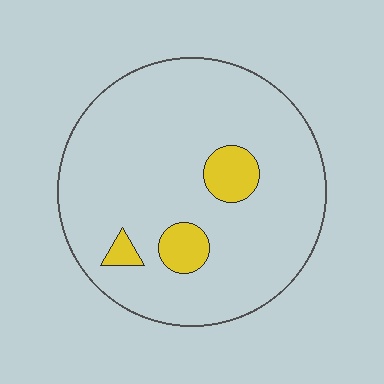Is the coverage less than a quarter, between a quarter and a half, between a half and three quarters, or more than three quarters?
Less than a quarter.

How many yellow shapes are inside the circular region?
3.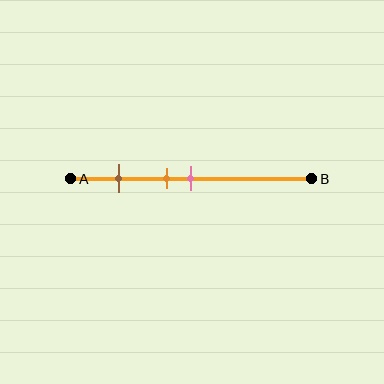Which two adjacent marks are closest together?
The orange and pink marks are the closest adjacent pair.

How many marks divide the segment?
There are 3 marks dividing the segment.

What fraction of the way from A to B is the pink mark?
The pink mark is approximately 50% (0.5) of the way from A to B.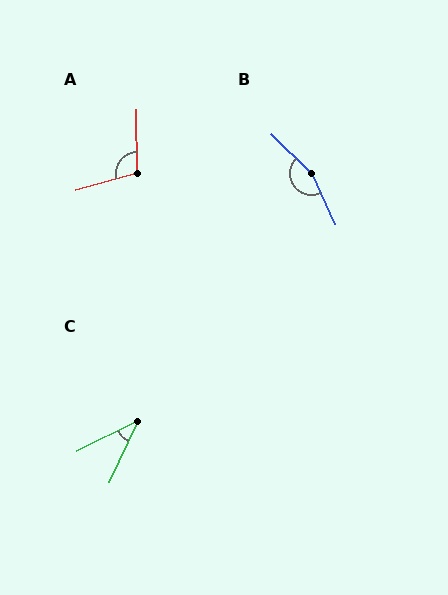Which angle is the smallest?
C, at approximately 38 degrees.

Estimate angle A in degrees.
Approximately 105 degrees.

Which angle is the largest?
B, at approximately 160 degrees.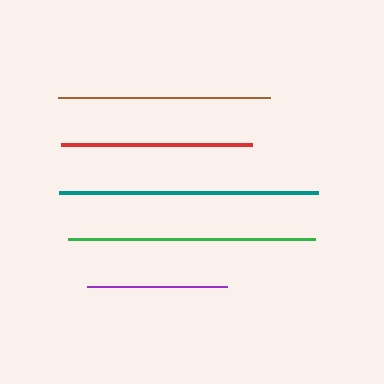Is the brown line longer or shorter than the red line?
The brown line is longer than the red line.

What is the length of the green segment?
The green segment is approximately 248 pixels long.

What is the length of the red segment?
The red segment is approximately 191 pixels long.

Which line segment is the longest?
The teal line is the longest at approximately 259 pixels.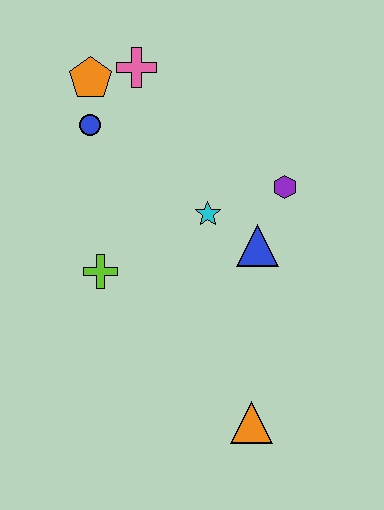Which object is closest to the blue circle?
The orange pentagon is closest to the blue circle.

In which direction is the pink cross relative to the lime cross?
The pink cross is above the lime cross.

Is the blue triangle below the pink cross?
Yes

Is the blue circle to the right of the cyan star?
No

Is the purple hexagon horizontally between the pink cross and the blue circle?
No